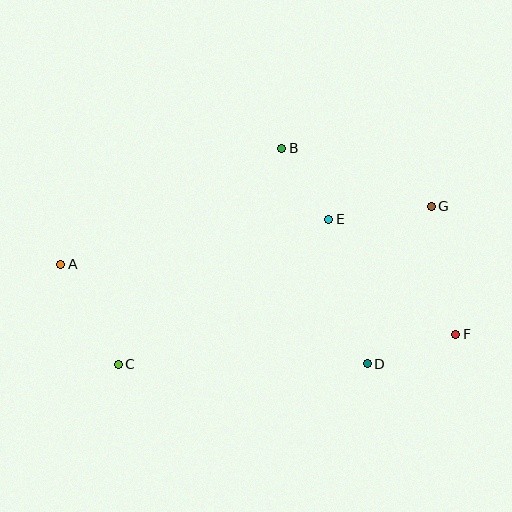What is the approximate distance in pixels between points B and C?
The distance between B and C is approximately 271 pixels.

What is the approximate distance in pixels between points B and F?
The distance between B and F is approximately 255 pixels.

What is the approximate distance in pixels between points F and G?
The distance between F and G is approximately 130 pixels.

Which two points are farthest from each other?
Points A and F are farthest from each other.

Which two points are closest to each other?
Points B and E are closest to each other.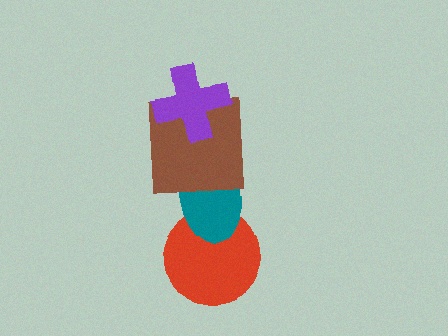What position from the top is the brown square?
The brown square is 2nd from the top.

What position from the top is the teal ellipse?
The teal ellipse is 3rd from the top.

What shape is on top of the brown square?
The purple cross is on top of the brown square.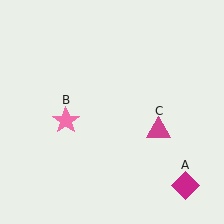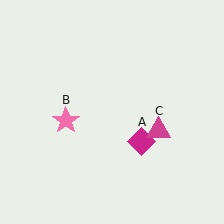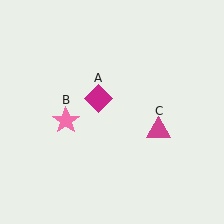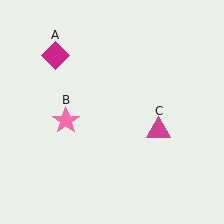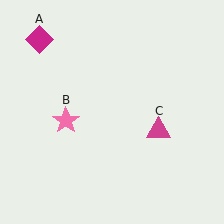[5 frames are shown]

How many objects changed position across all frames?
1 object changed position: magenta diamond (object A).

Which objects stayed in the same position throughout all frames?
Pink star (object B) and magenta triangle (object C) remained stationary.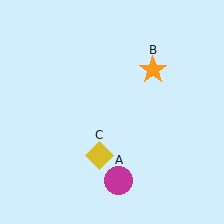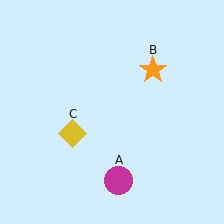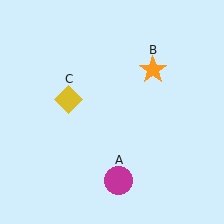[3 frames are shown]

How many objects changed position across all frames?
1 object changed position: yellow diamond (object C).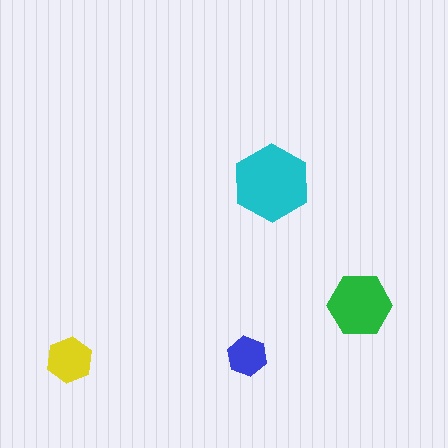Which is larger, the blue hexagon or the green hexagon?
The green one.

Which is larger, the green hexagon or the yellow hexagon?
The green one.